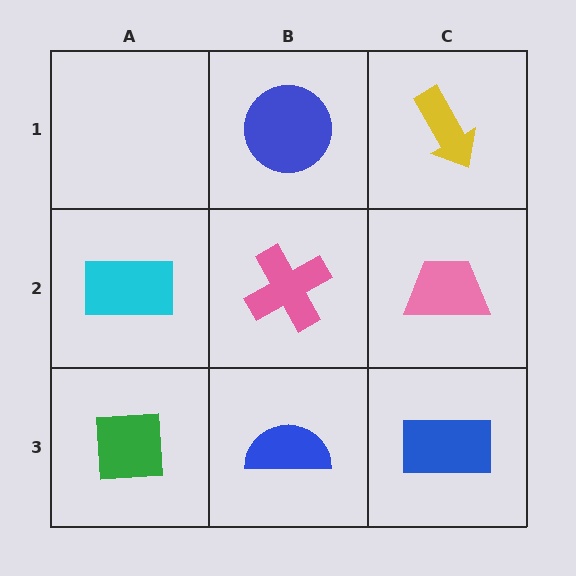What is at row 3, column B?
A blue semicircle.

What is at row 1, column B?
A blue circle.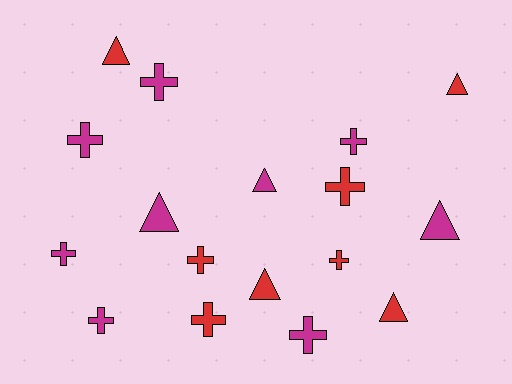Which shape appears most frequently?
Cross, with 10 objects.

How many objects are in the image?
There are 17 objects.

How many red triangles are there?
There are 4 red triangles.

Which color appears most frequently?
Magenta, with 9 objects.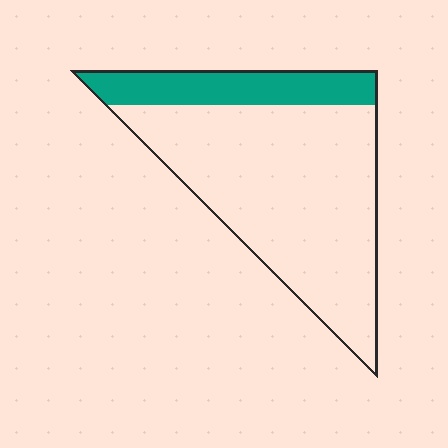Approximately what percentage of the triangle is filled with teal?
Approximately 20%.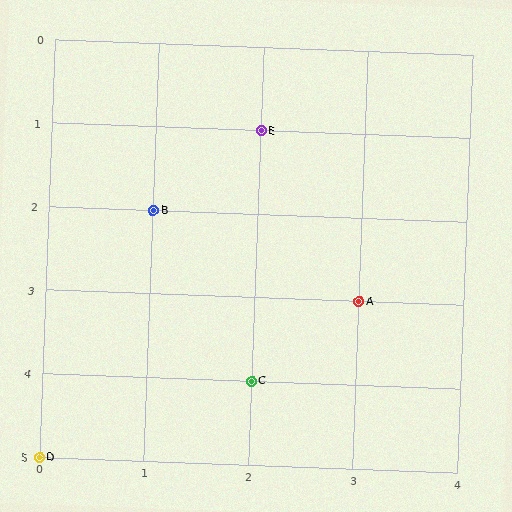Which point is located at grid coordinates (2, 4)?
Point C is at (2, 4).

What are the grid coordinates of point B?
Point B is at grid coordinates (1, 2).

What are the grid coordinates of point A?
Point A is at grid coordinates (3, 3).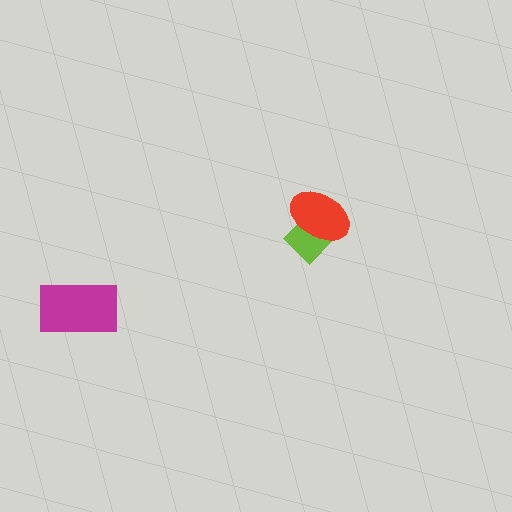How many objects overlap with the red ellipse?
1 object overlaps with the red ellipse.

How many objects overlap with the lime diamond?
1 object overlaps with the lime diamond.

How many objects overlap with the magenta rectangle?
0 objects overlap with the magenta rectangle.